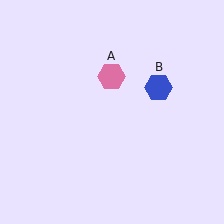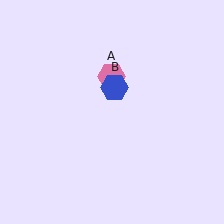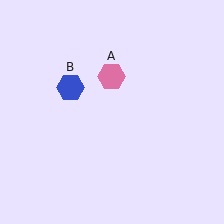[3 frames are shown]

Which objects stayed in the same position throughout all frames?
Pink hexagon (object A) remained stationary.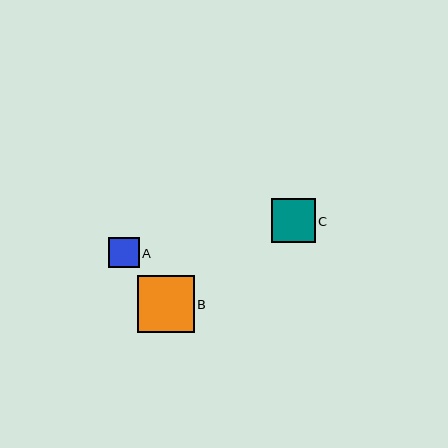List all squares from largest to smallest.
From largest to smallest: B, C, A.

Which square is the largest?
Square B is the largest with a size of approximately 57 pixels.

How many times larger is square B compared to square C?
Square B is approximately 1.3 times the size of square C.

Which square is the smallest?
Square A is the smallest with a size of approximately 30 pixels.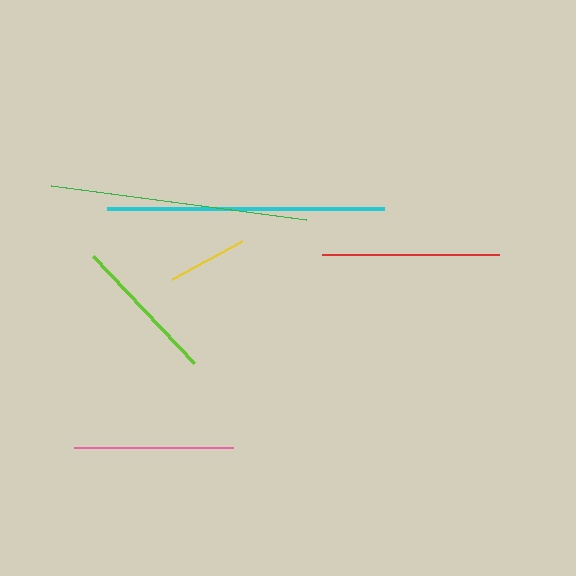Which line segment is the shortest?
The yellow line is the shortest at approximately 80 pixels.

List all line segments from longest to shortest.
From longest to shortest: cyan, green, red, pink, lime, yellow.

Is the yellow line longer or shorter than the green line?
The green line is longer than the yellow line.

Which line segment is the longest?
The cyan line is the longest at approximately 277 pixels.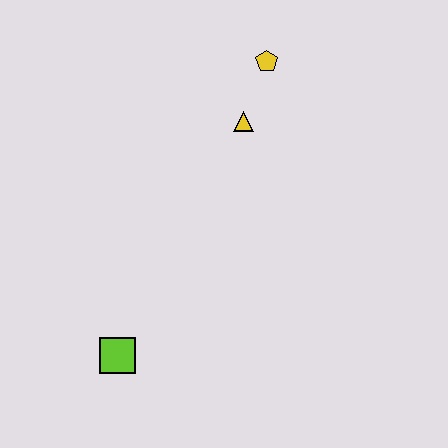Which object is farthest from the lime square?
The yellow pentagon is farthest from the lime square.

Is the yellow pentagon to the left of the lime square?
No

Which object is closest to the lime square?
The yellow triangle is closest to the lime square.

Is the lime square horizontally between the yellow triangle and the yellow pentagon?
No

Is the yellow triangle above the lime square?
Yes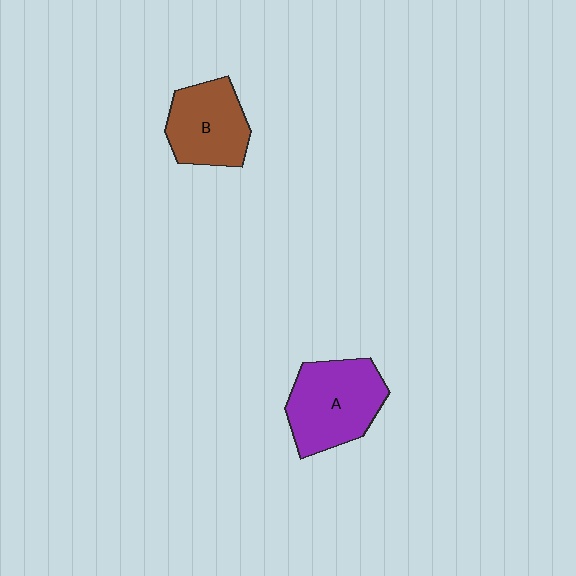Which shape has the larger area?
Shape A (purple).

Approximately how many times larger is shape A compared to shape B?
Approximately 1.2 times.